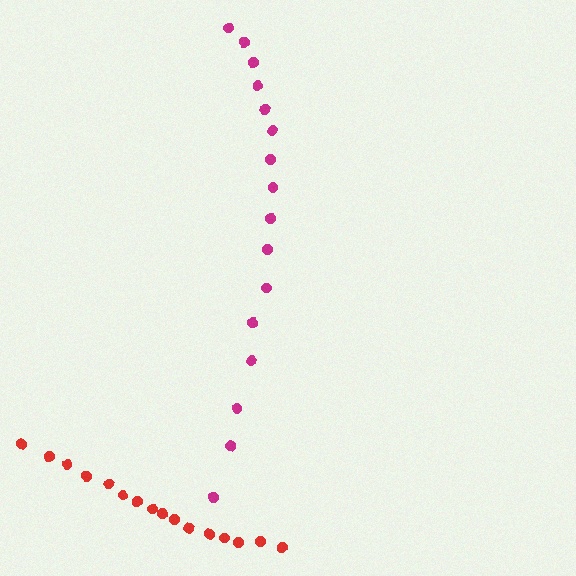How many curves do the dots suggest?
There are 2 distinct paths.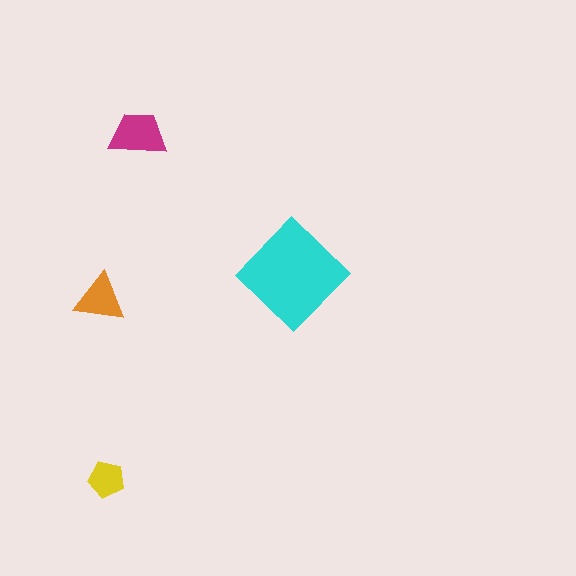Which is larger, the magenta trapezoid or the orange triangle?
The magenta trapezoid.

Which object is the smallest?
The yellow pentagon.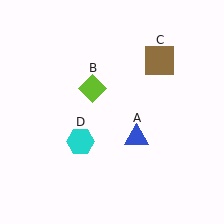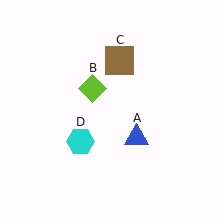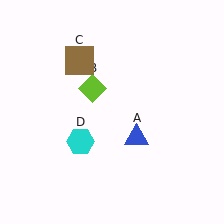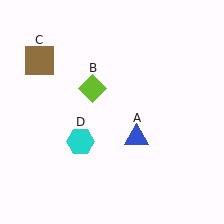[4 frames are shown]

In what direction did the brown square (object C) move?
The brown square (object C) moved left.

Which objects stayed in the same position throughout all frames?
Blue triangle (object A) and lime diamond (object B) and cyan hexagon (object D) remained stationary.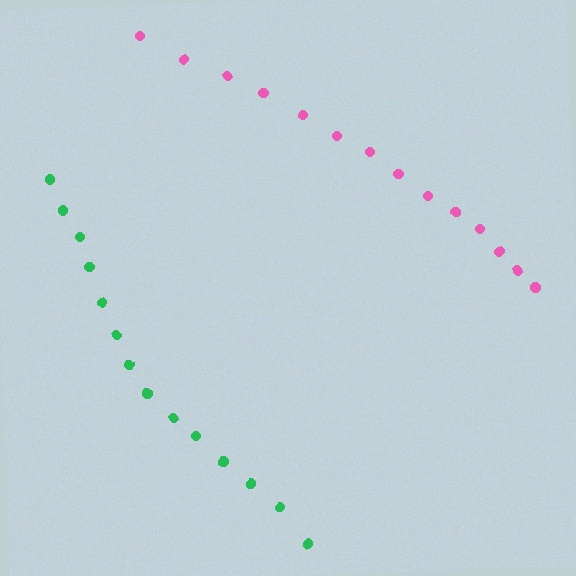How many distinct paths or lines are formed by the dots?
There are 2 distinct paths.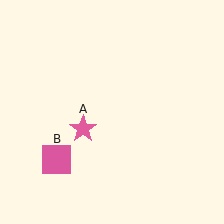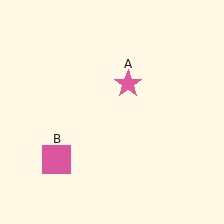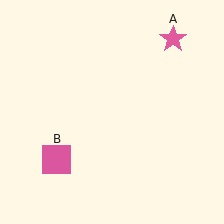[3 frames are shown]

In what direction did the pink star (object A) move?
The pink star (object A) moved up and to the right.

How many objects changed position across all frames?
1 object changed position: pink star (object A).